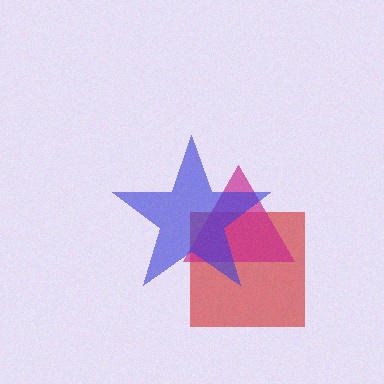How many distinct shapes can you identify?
There are 3 distinct shapes: a red square, a magenta triangle, a blue star.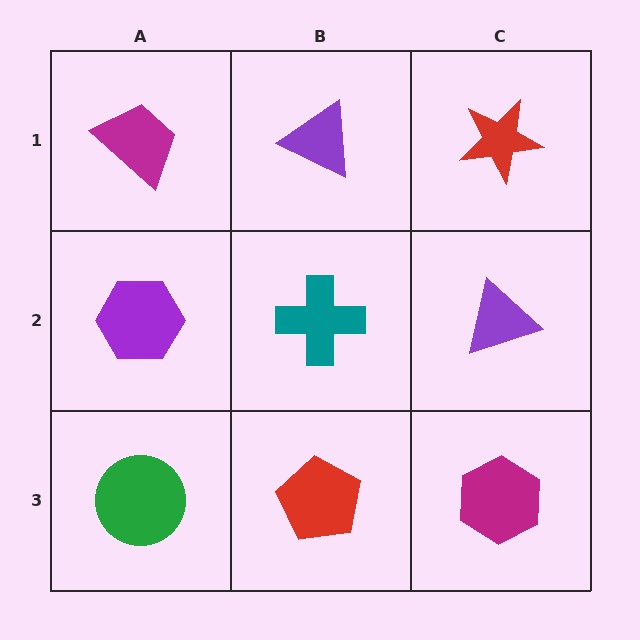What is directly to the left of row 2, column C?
A teal cross.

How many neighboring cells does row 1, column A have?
2.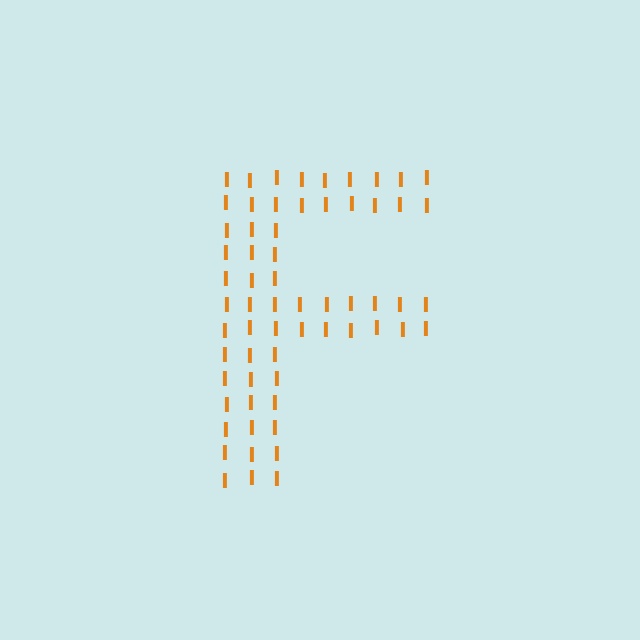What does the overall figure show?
The overall figure shows the letter F.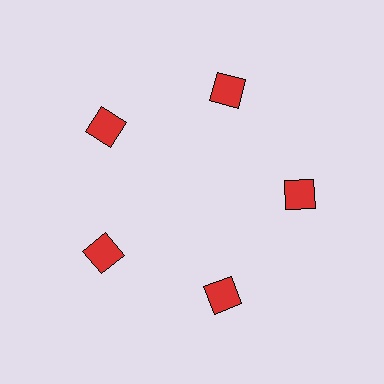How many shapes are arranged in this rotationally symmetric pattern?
There are 5 shapes, arranged in 5 groups of 1.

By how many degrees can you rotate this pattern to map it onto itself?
The pattern maps onto itself every 72 degrees of rotation.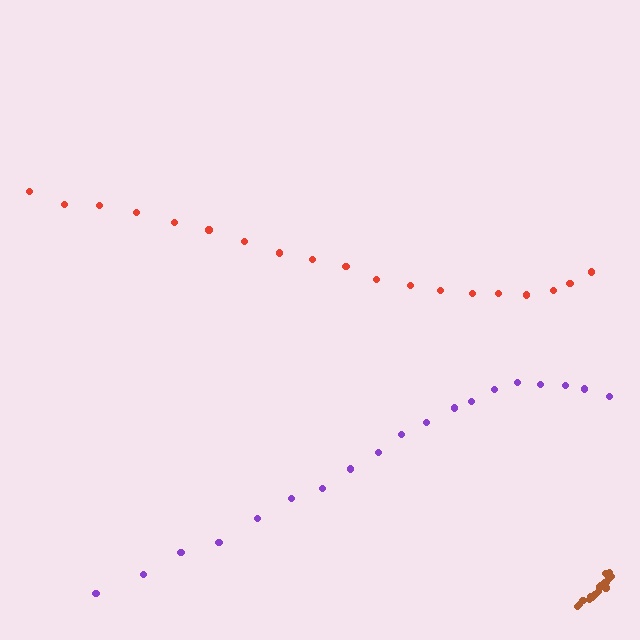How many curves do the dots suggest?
There are 3 distinct paths.